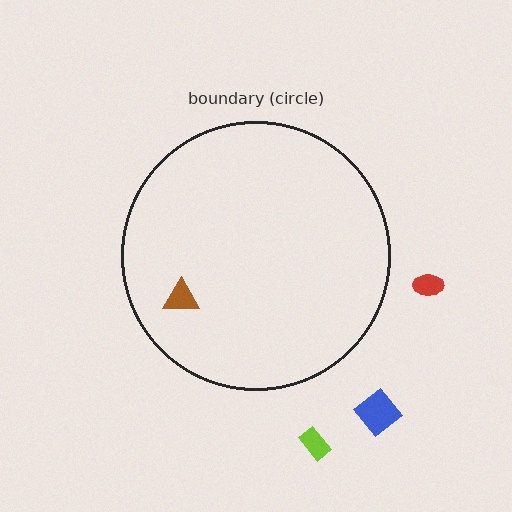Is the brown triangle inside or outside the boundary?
Inside.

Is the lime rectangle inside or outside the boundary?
Outside.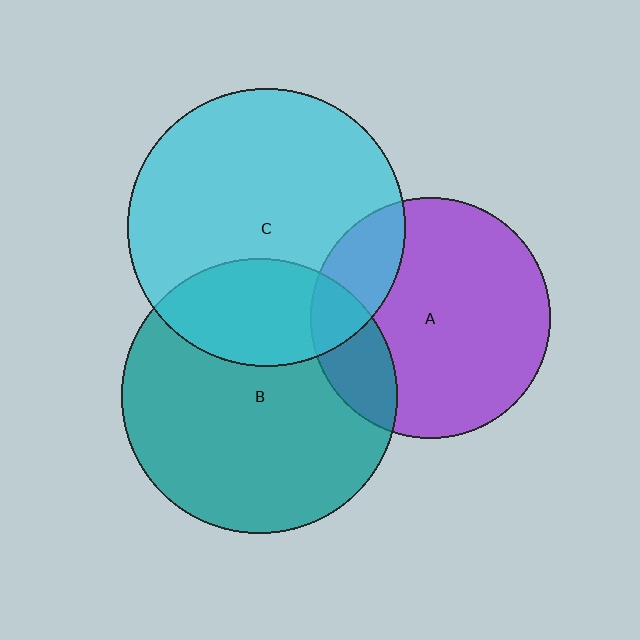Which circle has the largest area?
Circle C (cyan).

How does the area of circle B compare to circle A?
Approximately 1.3 times.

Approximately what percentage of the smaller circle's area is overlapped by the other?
Approximately 30%.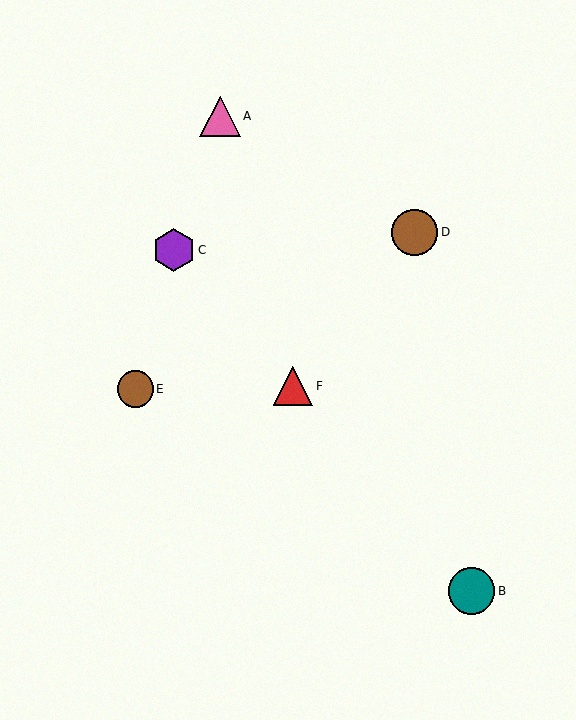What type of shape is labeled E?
Shape E is a brown circle.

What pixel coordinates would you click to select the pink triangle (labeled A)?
Click at (220, 116) to select the pink triangle A.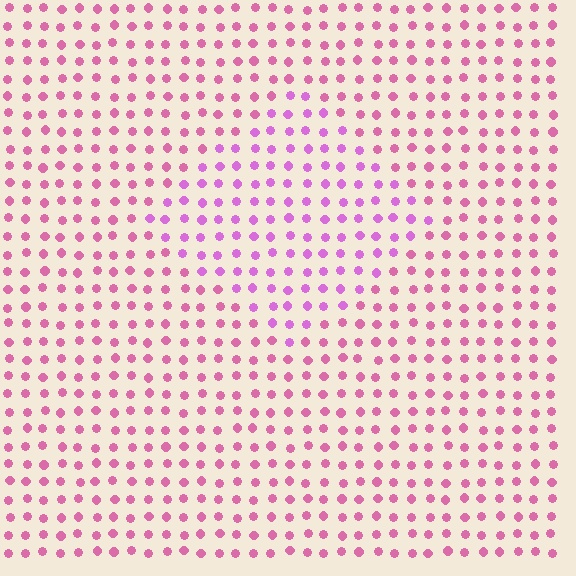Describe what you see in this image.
The image is filled with small pink elements in a uniform arrangement. A diamond-shaped region is visible where the elements are tinted to a slightly different hue, forming a subtle color boundary.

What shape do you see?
I see a diamond.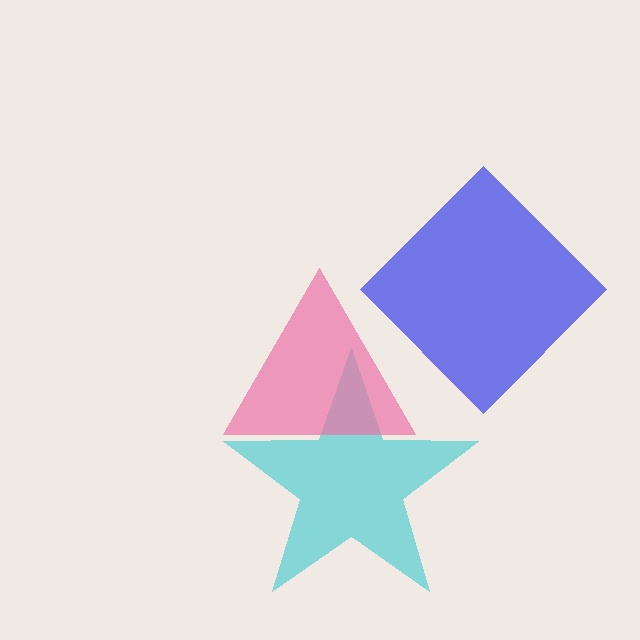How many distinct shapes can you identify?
There are 3 distinct shapes: a cyan star, a blue diamond, a pink triangle.